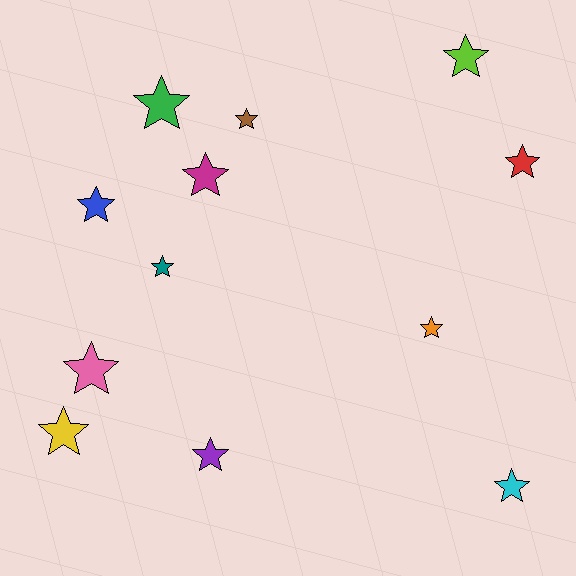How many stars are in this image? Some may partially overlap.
There are 12 stars.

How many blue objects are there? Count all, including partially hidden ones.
There is 1 blue object.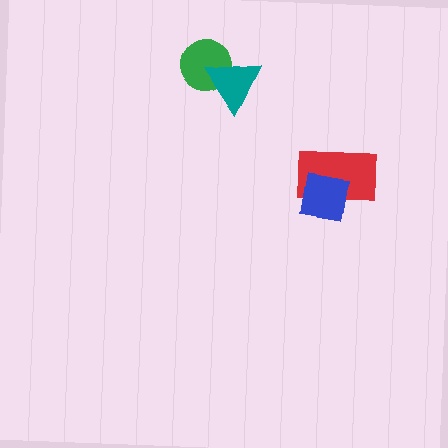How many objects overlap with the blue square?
1 object overlaps with the blue square.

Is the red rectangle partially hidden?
Yes, it is partially covered by another shape.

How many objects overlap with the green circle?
1 object overlaps with the green circle.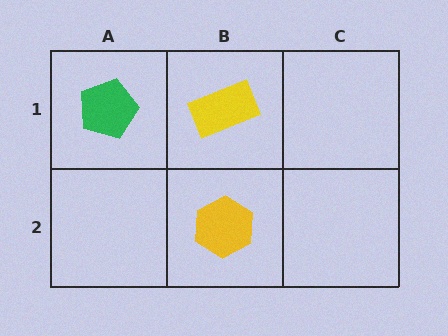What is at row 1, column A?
A green pentagon.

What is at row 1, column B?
A yellow rectangle.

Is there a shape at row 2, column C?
No, that cell is empty.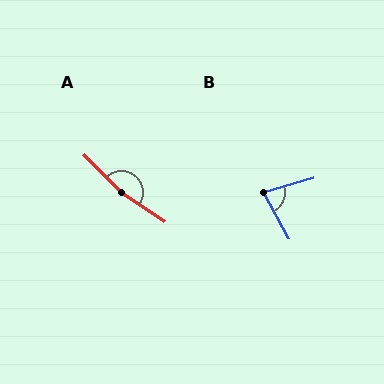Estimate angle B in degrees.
Approximately 77 degrees.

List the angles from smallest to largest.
B (77°), A (169°).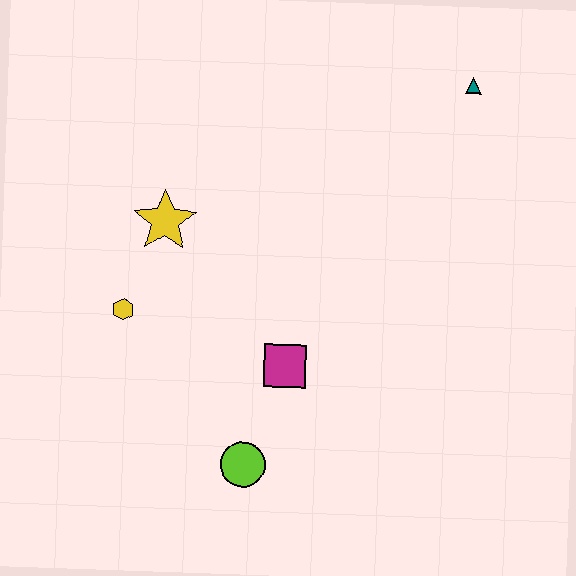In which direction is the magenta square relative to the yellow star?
The magenta square is below the yellow star.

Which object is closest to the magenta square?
The lime circle is closest to the magenta square.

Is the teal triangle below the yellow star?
No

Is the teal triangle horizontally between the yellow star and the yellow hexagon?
No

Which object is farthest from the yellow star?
The teal triangle is farthest from the yellow star.